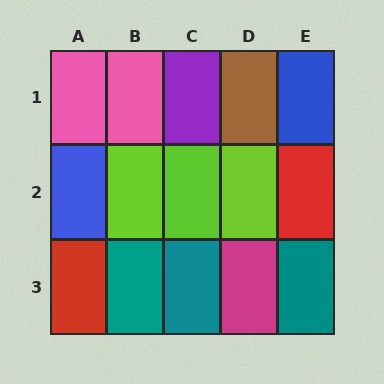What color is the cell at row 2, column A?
Blue.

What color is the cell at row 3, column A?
Red.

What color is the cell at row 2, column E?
Red.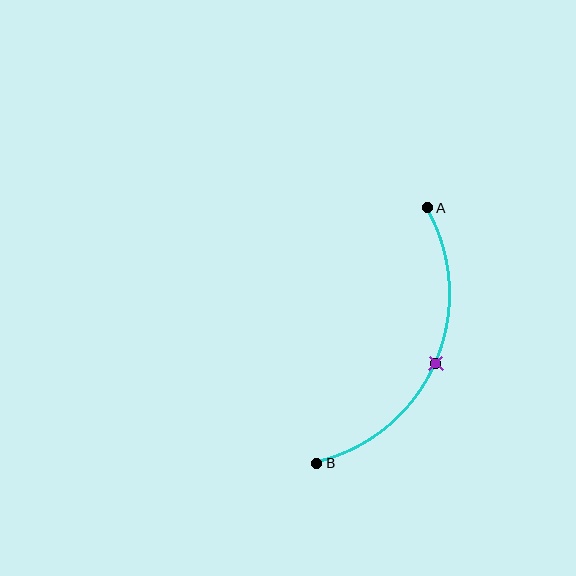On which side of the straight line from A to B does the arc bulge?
The arc bulges to the right of the straight line connecting A and B.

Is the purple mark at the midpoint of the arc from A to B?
Yes. The purple mark lies on the arc at equal arc-length from both A and B — it is the arc midpoint.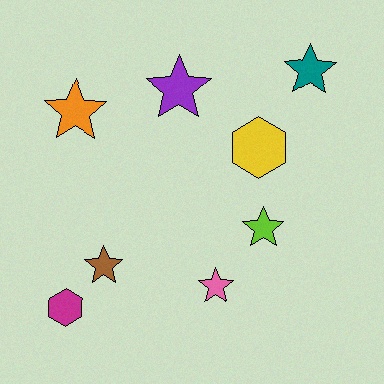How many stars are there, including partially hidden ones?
There are 6 stars.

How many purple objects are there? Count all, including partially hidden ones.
There is 1 purple object.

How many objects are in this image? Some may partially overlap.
There are 8 objects.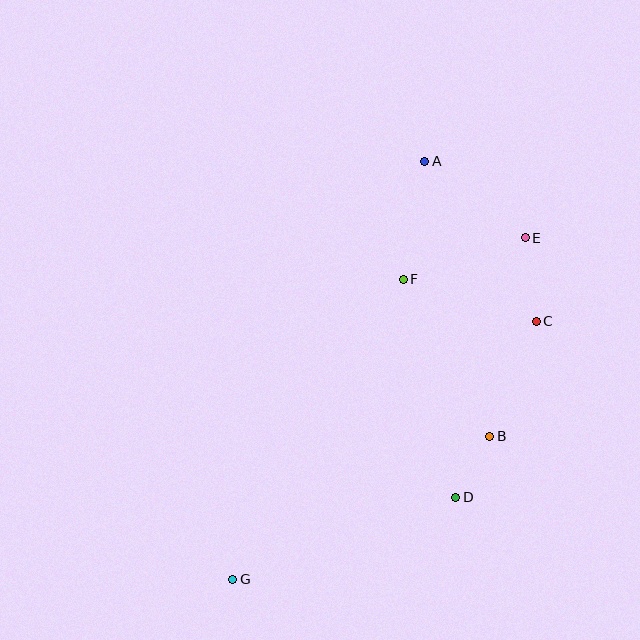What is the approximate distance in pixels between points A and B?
The distance between A and B is approximately 283 pixels.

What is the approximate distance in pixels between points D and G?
The distance between D and G is approximately 238 pixels.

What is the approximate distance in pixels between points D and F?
The distance between D and F is approximately 224 pixels.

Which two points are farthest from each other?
Points A and G are farthest from each other.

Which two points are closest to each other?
Points B and D are closest to each other.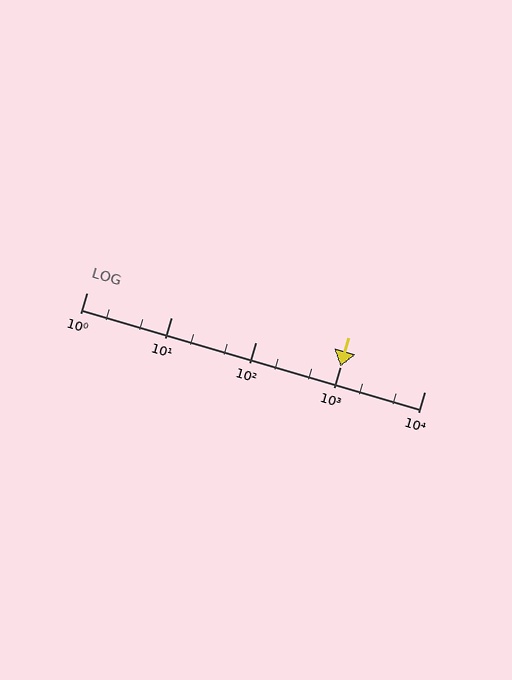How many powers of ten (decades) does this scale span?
The scale spans 4 decades, from 1 to 10000.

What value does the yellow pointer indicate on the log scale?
The pointer indicates approximately 1000.